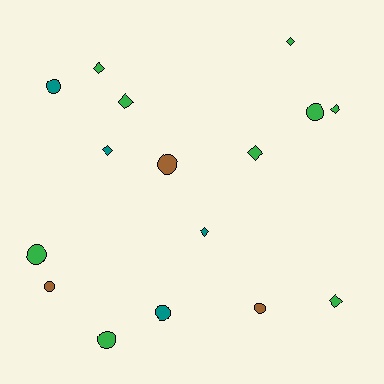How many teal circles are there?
There are 2 teal circles.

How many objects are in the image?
There are 16 objects.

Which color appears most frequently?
Green, with 9 objects.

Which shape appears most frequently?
Circle, with 8 objects.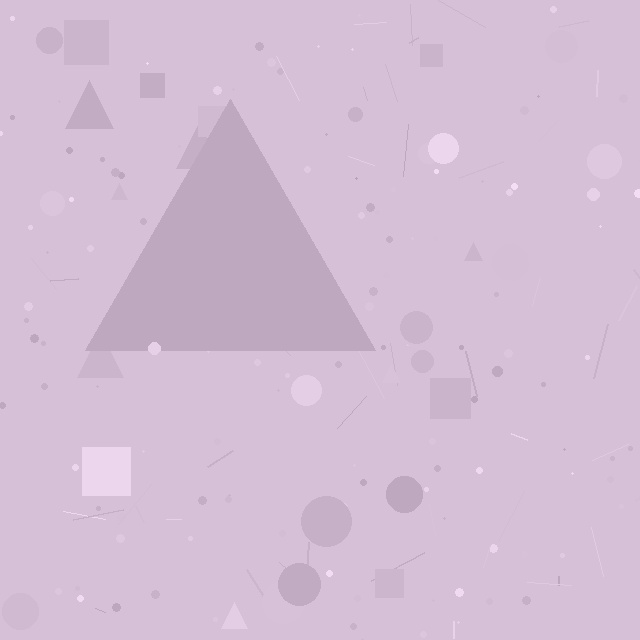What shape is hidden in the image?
A triangle is hidden in the image.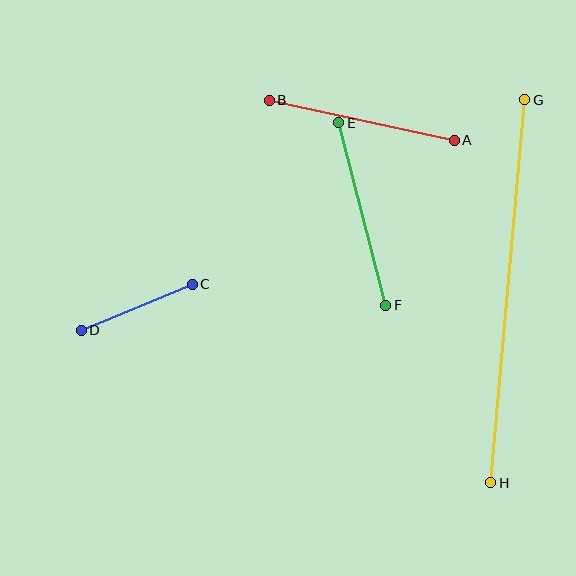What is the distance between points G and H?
The distance is approximately 384 pixels.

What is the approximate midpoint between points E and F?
The midpoint is at approximately (362, 214) pixels.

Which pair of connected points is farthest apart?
Points G and H are farthest apart.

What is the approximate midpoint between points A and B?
The midpoint is at approximately (362, 120) pixels.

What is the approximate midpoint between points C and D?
The midpoint is at approximately (137, 307) pixels.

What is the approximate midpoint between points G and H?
The midpoint is at approximately (508, 291) pixels.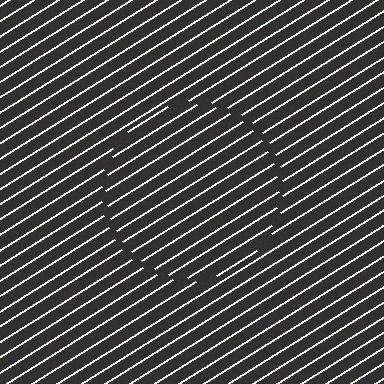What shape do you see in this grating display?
An illusory circle. The interior of the shape contains the same grating, shifted by half a period — the contour is defined by the phase discontinuity where line-ends from the inner and outer gratings abut.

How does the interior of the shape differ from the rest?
The interior of the shape contains the same grating, shifted by half a period — the contour is defined by the phase discontinuity where line-ends from the inner and outer gratings abut.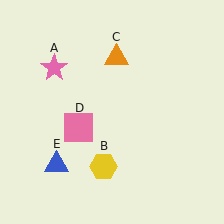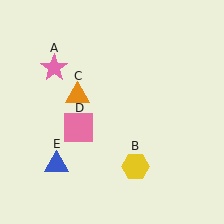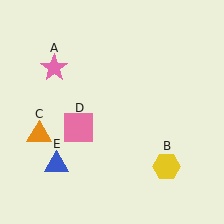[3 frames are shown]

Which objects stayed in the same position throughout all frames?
Pink star (object A) and pink square (object D) and blue triangle (object E) remained stationary.